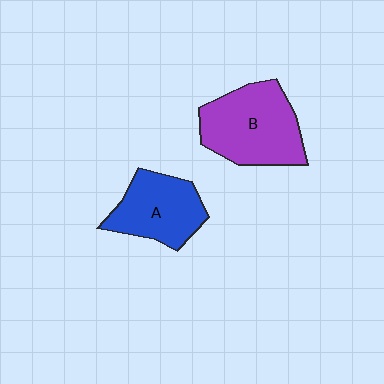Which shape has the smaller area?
Shape A (blue).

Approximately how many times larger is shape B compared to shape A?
Approximately 1.3 times.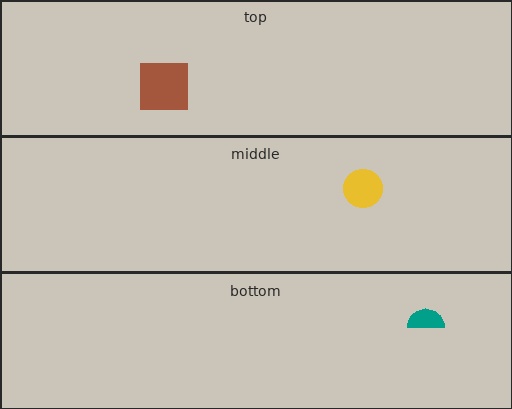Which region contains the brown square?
The top region.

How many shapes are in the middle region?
1.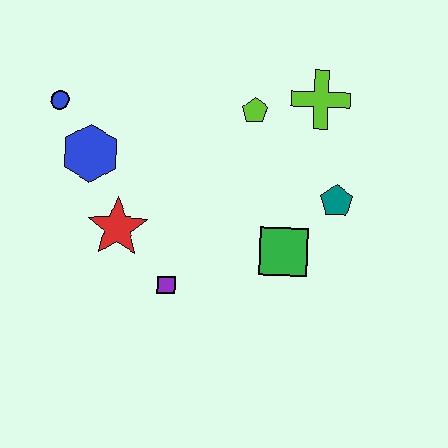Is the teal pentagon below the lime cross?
Yes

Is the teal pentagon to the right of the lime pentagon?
Yes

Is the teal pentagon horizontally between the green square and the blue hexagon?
No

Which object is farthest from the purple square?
The lime cross is farthest from the purple square.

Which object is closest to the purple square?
The red star is closest to the purple square.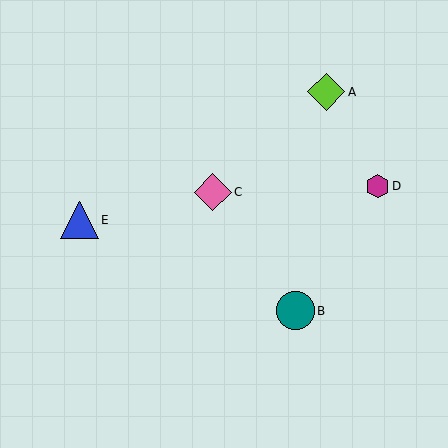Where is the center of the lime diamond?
The center of the lime diamond is at (326, 92).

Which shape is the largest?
The teal circle (labeled B) is the largest.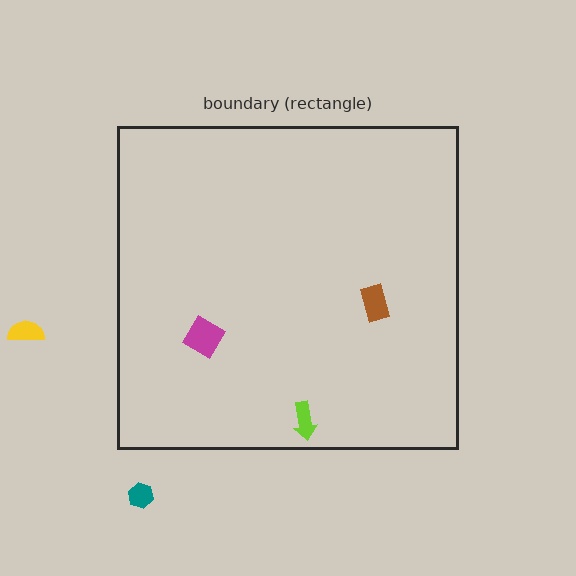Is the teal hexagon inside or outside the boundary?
Outside.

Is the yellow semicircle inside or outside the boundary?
Outside.